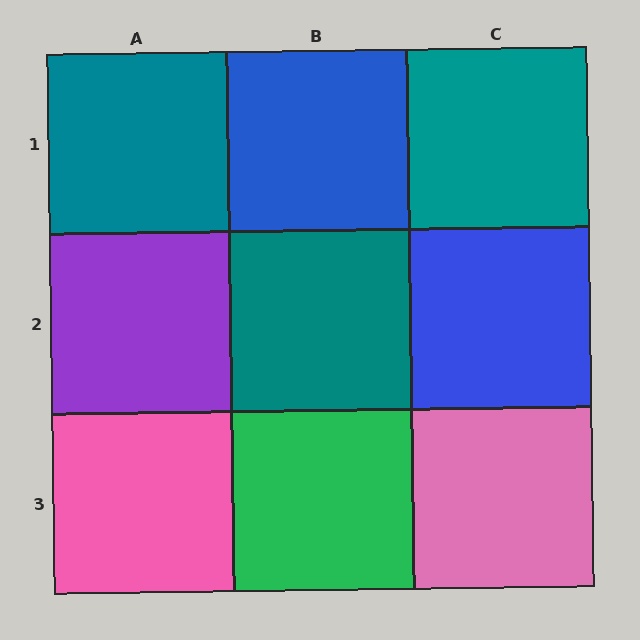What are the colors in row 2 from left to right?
Purple, teal, blue.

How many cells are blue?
2 cells are blue.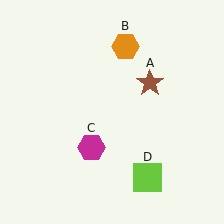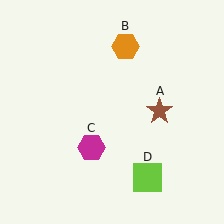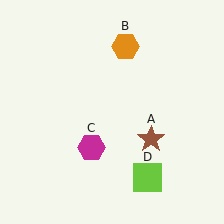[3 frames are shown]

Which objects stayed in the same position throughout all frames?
Orange hexagon (object B) and magenta hexagon (object C) and lime square (object D) remained stationary.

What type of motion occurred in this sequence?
The brown star (object A) rotated clockwise around the center of the scene.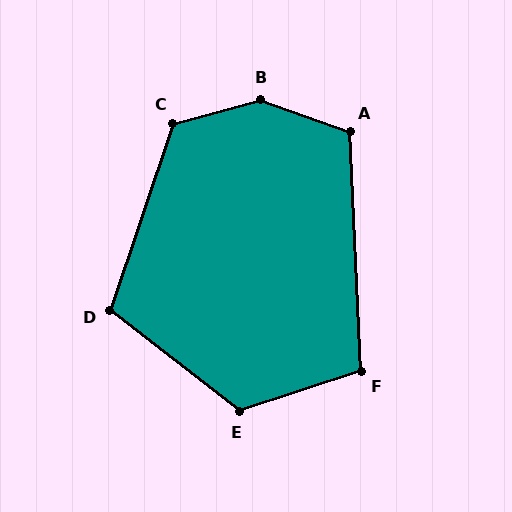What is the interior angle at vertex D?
Approximately 109 degrees (obtuse).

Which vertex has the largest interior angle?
B, at approximately 145 degrees.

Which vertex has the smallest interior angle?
F, at approximately 105 degrees.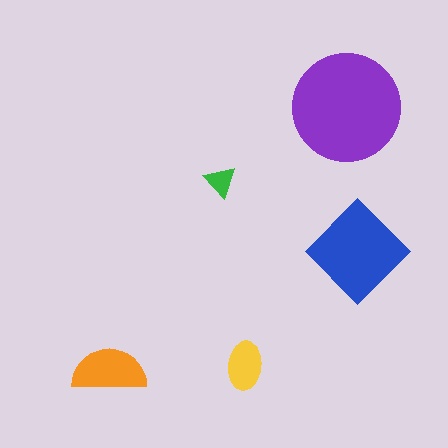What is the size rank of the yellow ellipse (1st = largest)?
4th.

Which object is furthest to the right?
The blue diamond is rightmost.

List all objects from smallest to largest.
The green triangle, the yellow ellipse, the orange semicircle, the blue diamond, the purple circle.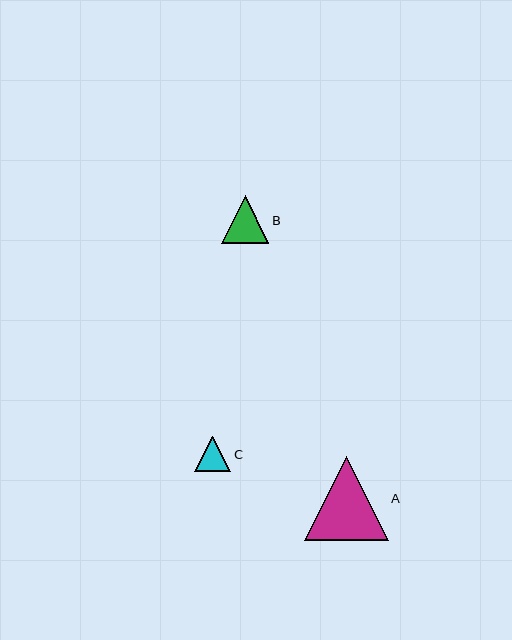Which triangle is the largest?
Triangle A is the largest with a size of approximately 83 pixels.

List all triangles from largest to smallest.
From largest to smallest: A, B, C.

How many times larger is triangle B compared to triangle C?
Triangle B is approximately 1.3 times the size of triangle C.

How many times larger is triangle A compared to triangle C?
Triangle A is approximately 2.4 times the size of triangle C.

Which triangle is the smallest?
Triangle C is the smallest with a size of approximately 36 pixels.